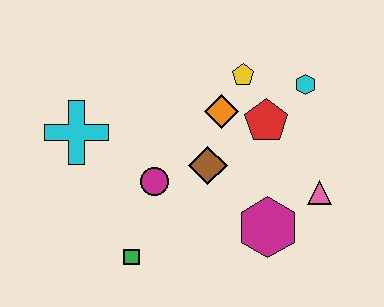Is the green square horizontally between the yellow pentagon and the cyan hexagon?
No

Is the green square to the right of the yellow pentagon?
No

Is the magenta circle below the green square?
No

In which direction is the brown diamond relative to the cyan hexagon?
The brown diamond is to the left of the cyan hexagon.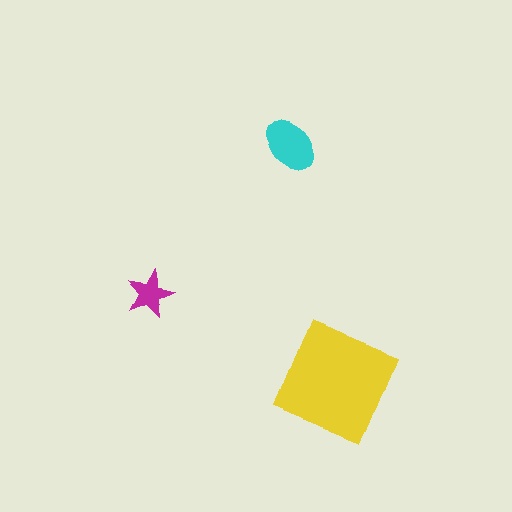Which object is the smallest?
The magenta star.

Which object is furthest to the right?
The yellow square is rightmost.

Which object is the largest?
The yellow square.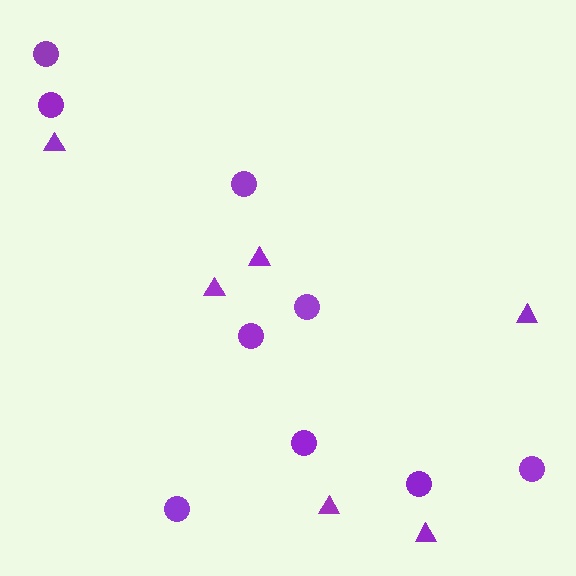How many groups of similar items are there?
There are 2 groups: one group of circles (9) and one group of triangles (6).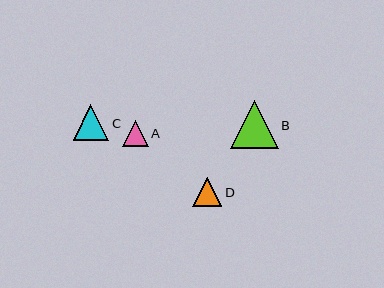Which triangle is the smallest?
Triangle A is the smallest with a size of approximately 26 pixels.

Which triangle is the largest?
Triangle B is the largest with a size of approximately 48 pixels.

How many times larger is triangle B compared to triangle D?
Triangle B is approximately 1.7 times the size of triangle D.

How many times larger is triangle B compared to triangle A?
Triangle B is approximately 1.8 times the size of triangle A.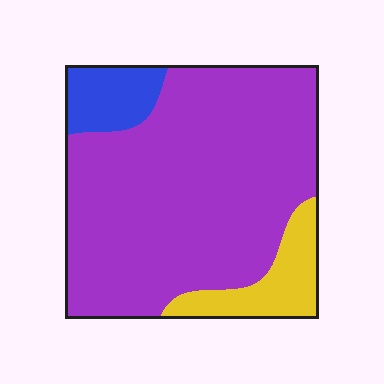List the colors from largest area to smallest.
From largest to smallest: purple, yellow, blue.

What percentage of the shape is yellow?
Yellow takes up about one eighth (1/8) of the shape.